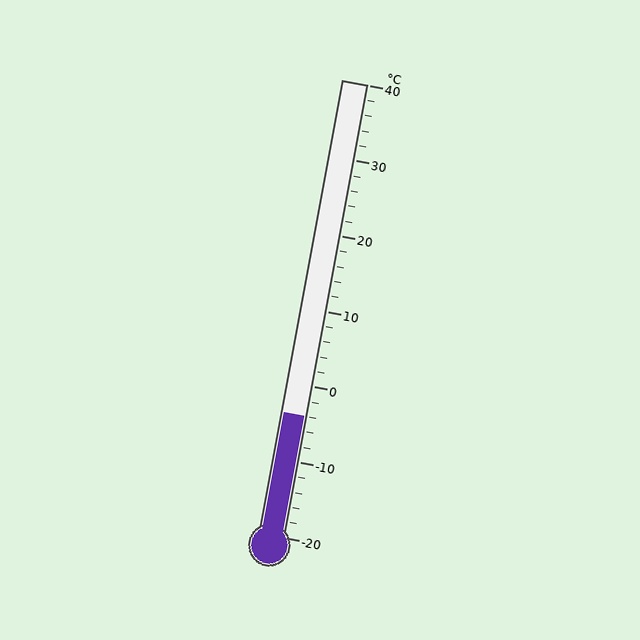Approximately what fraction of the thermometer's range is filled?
The thermometer is filled to approximately 25% of its range.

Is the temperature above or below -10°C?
The temperature is above -10°C.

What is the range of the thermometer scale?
The thermometer scale ranges from -20°C to 40°C.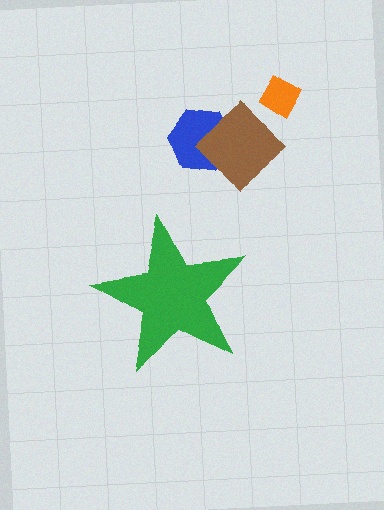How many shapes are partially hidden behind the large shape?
0 shapes are partially hidden.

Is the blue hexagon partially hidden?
No, the blue hexagon is fully visible.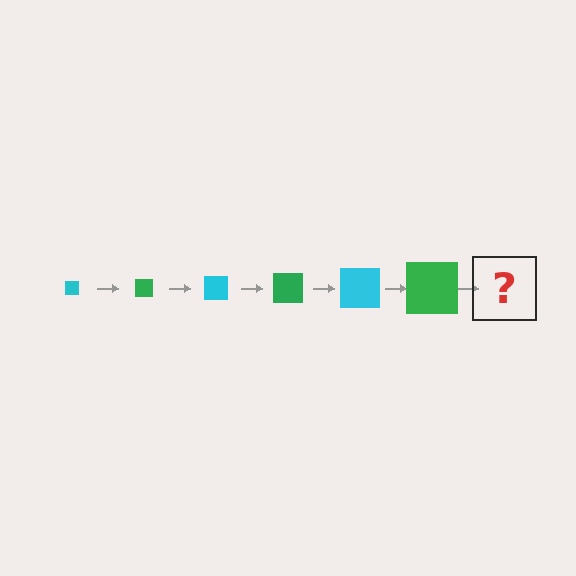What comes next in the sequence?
The next element should be a cyan square, larger than the previous one.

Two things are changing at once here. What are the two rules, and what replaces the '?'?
The two rules are that the square grows larger each step and the color cycles through cyan and green. The '?' should be a cyan square, larger than the previous one.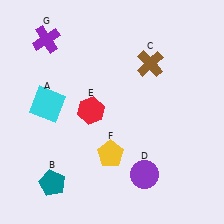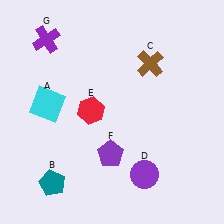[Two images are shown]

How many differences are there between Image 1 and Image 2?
There is 1 difference between the two images.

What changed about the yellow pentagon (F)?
In Image 1, F is yellow. In Image 2, it changed to purple.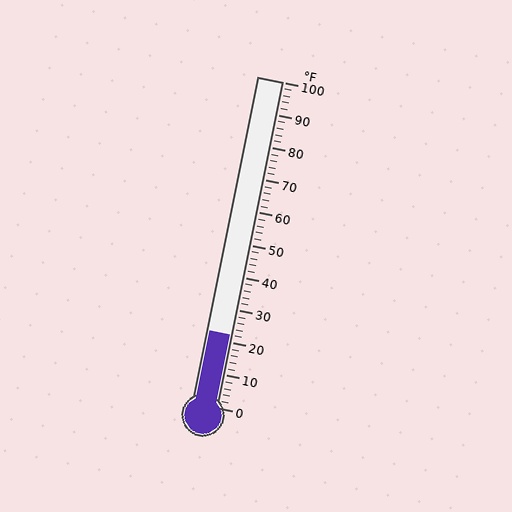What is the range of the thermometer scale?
The thermometer scale ranges from 0°F to 100°F.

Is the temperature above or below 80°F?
The temperature is below 80°F.